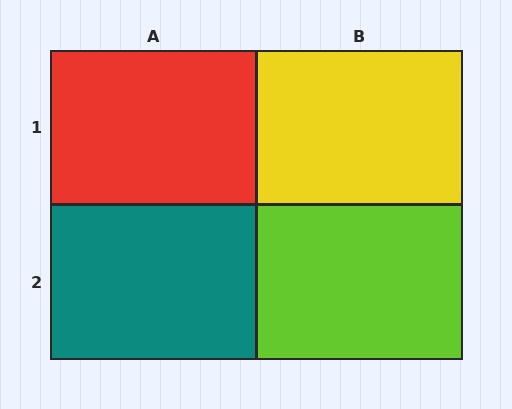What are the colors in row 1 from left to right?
Red, yellow.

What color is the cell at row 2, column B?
Lime.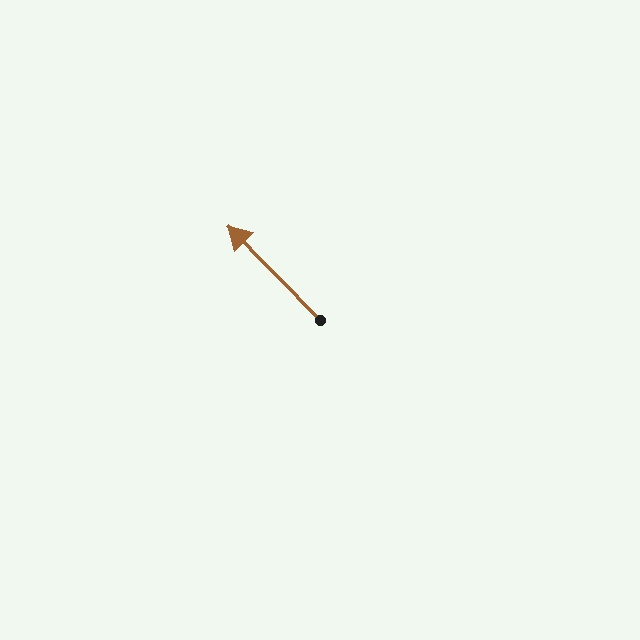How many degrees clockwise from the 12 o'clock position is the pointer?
Approximately 316 degrees.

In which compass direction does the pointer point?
Northwest.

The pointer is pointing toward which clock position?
Roughly 11 o'clock.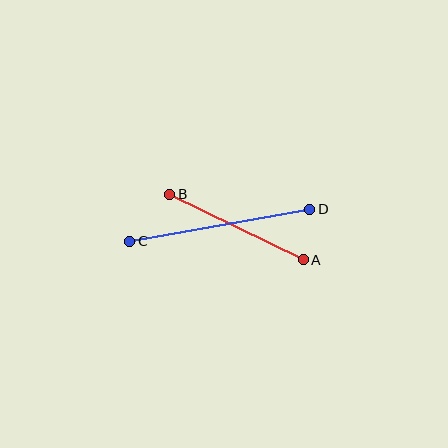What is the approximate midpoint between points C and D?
The midpoint is at approximately (220, 225) pixels.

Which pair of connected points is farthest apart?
Points C and D are farthest apart.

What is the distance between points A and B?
The distance is approximately 149 pixels.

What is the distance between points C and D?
The distance is approximately 183 pixels.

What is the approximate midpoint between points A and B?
The midpoint is at approximately (236, 227) pixels.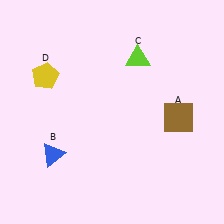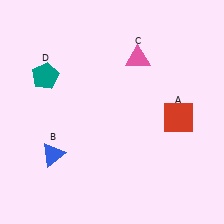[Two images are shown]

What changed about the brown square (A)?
In Image 1, A is brown. In Image 2, it changed to red.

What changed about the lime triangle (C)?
In Image 1, C is lime. In Image 2, it changed to pink.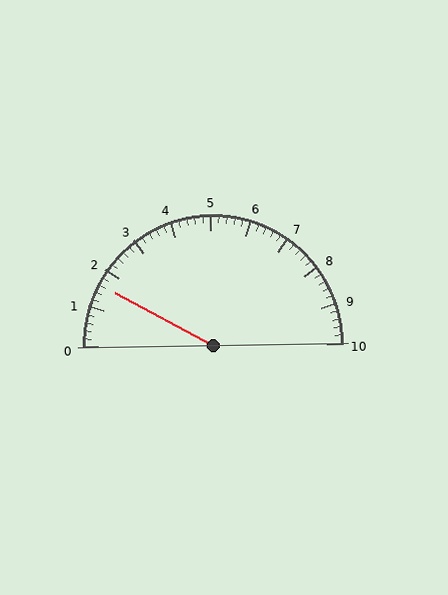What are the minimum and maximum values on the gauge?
The gauge ranges from 0 to 10.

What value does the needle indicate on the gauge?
The needle indicates approximately 1.6.